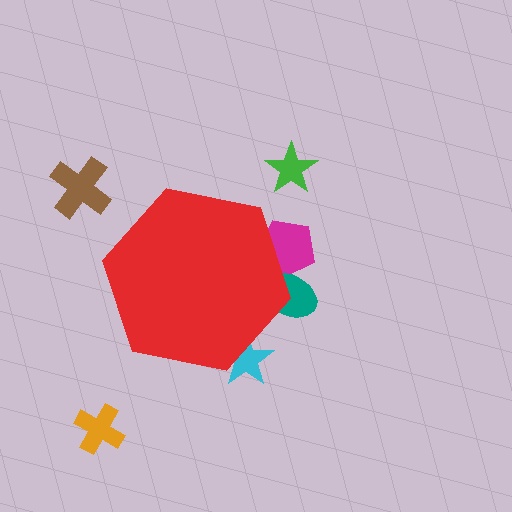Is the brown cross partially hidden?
No, the brown cross is fully visible.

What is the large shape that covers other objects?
A red hexagon.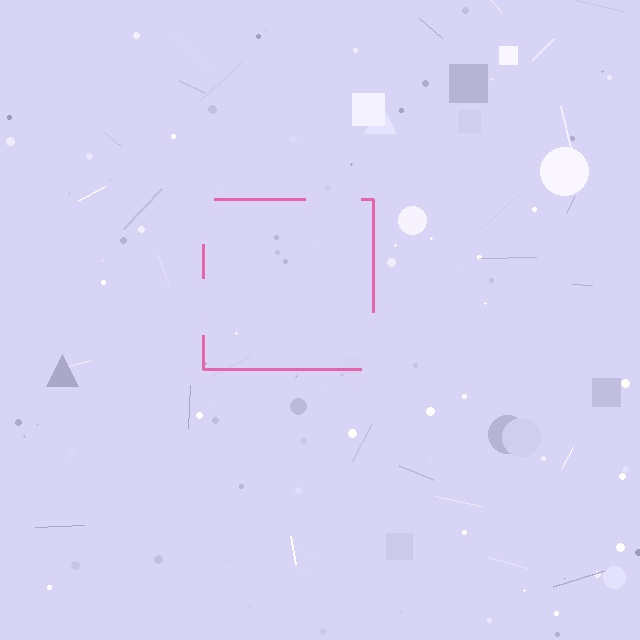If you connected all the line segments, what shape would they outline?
They would outline a square.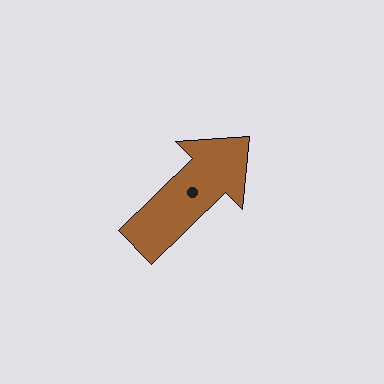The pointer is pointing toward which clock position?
Roughly 2 o'clock.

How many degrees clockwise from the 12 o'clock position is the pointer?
Approximately 46 degrees.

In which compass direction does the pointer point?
Northeast.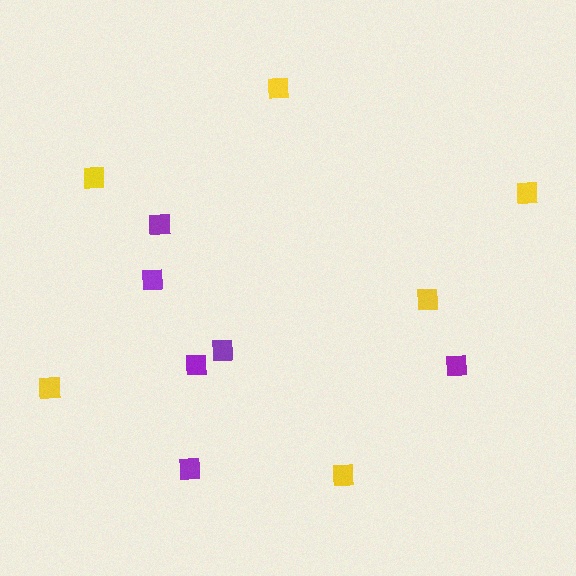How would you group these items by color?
There are 2 groups: one group of yellow squares (6) and one group of purple squares (6).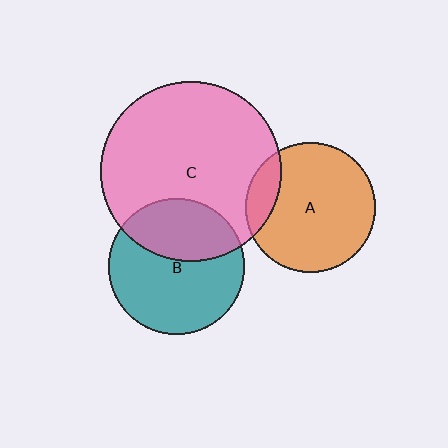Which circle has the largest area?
Circle C (pink).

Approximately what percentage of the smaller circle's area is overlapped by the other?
Approximately 15%.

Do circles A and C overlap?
Yes.